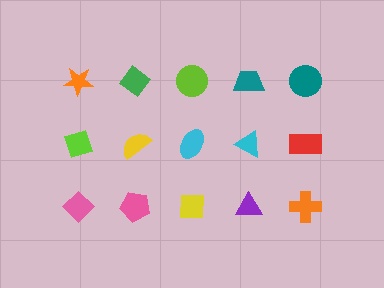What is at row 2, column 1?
A lime diamond.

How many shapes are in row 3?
5 shapes.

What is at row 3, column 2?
A pink pentagon.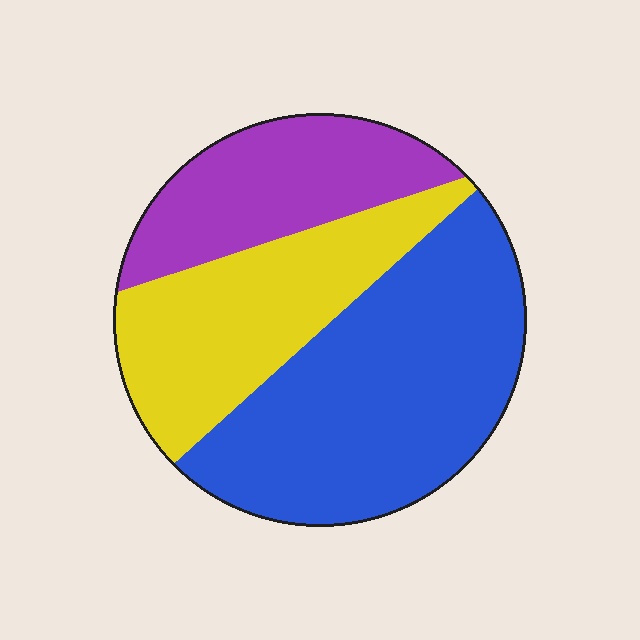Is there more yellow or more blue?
Blue.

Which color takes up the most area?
Blue, at roughly 45%.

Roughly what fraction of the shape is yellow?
Yellow covers 29% of the shape.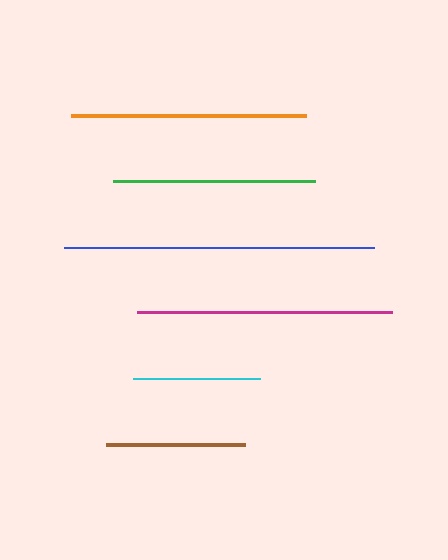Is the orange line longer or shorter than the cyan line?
The orange line is longer than the cyan line.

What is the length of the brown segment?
The brown segment is approximately 140 pixels long.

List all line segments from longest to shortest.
From longest to shortest: blue, magenta, orange, green, brown, cyan.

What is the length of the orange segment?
The orange segment is approximately 236 pixels long.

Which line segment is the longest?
The blue line is the longest at approximately 309 pixels.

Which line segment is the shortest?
The cyan line is the shortest at approximately 128 pixels.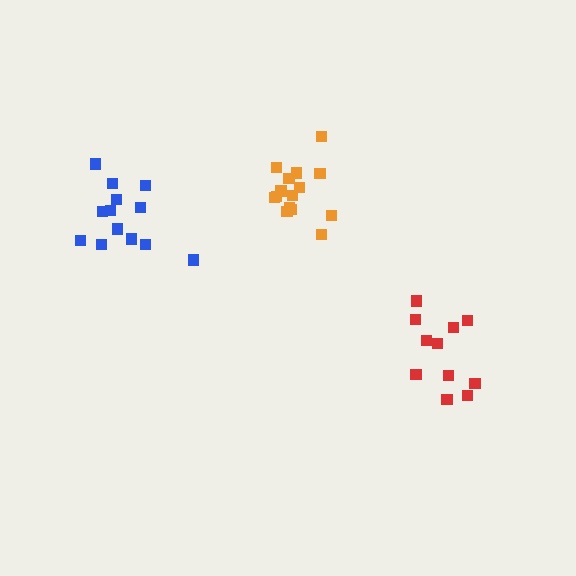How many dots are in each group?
Group 1: 11 dots, Group 2: 16 dots, Group 3: 13 dots (40 total).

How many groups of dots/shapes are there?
There are 3 groups.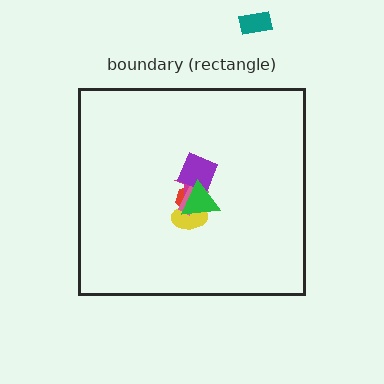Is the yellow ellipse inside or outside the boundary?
Inside.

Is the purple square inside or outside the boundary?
Inside.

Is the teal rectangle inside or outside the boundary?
Outside.